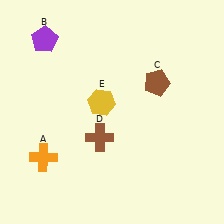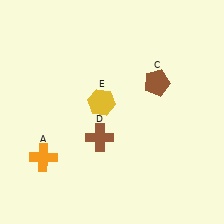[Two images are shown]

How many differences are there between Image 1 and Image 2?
There is 1 difference between the two images.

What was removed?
The purple pentagon (B) was removed in Image 2.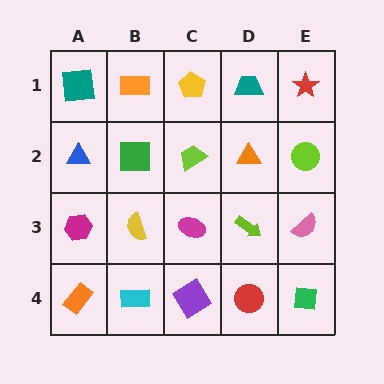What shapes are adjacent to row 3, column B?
A green square (row 2, column B), a cyan rectangle (row 4, column B), a magenta hexagon (row 3, column A), a magenta ellipse (row 3, column C).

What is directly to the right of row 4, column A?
A cyan rectangle.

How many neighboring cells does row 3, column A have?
3.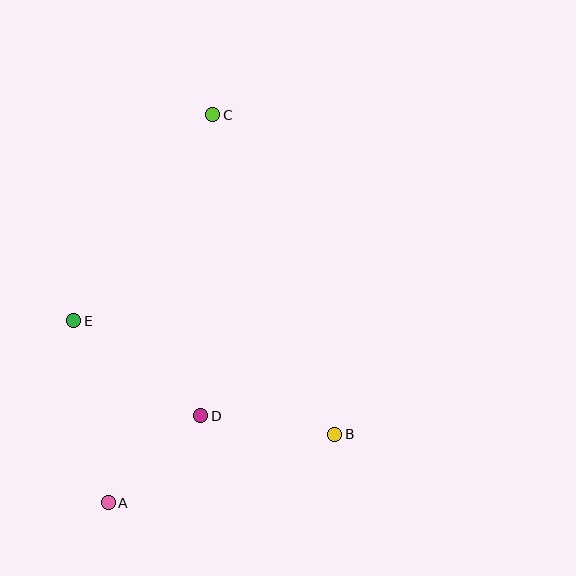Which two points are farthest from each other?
Points A and C are farthest from each other.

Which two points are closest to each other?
Points A and D are closest to each other.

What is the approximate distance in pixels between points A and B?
The distance between A and B is approximately 237 pixels.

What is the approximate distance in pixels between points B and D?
The distance between B and D is approximately 136 pixels.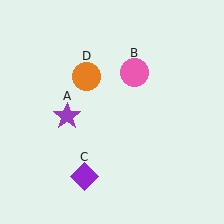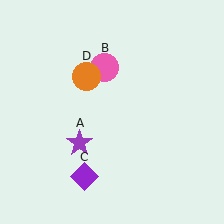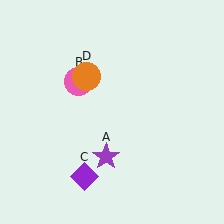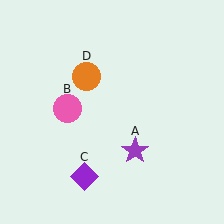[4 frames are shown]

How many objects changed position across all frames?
2 objects changed position: purple star (object A), pink circle (object B).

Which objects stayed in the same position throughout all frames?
Purple diamond (object C) and orange circle (object D) remained stationary.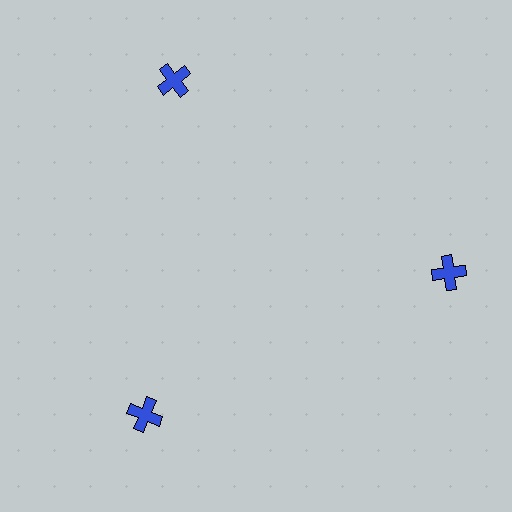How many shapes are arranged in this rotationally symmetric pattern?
There are 3 shapes, arranged in 3 groups of 1.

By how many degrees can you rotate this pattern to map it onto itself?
The pattern maps onto itself every 120 degrees of rotation.